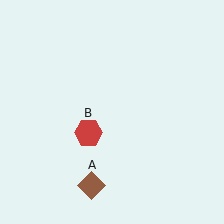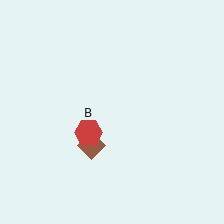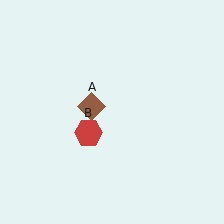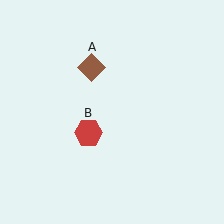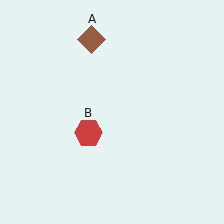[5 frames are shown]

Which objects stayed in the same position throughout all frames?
Red hexagon (object B) remained stationary.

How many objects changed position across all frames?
1 object changed position: brown diamond (object A).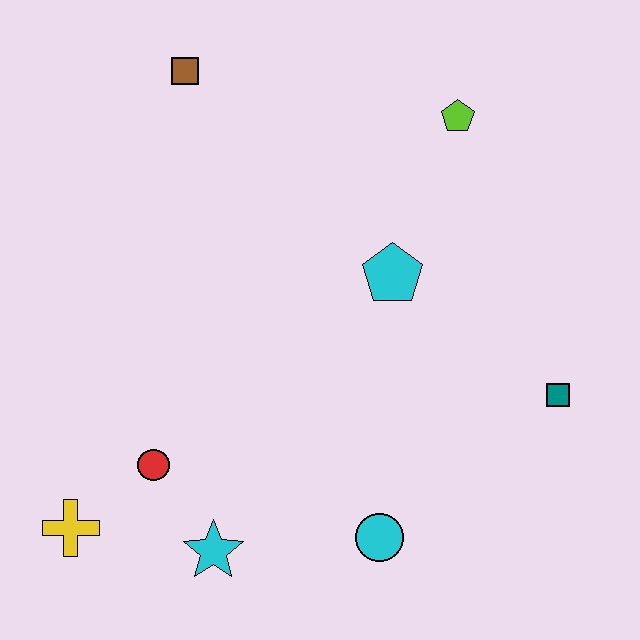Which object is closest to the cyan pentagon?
The lime pentagon is closest to the cyan pentagon.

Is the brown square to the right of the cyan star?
No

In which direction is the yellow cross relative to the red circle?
The yellow cross is to the left of the red circle.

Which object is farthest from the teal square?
The yellow cross is farthest from the teal square.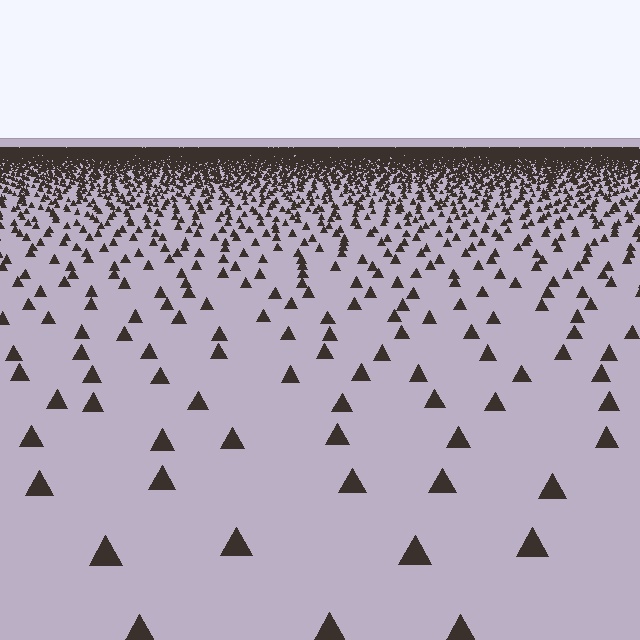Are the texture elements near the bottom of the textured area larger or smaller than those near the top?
Larger. Near the bottom, elements are closer to the viewer and appear at a bigger on-screen size.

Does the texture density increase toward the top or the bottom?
Density increases toward the top.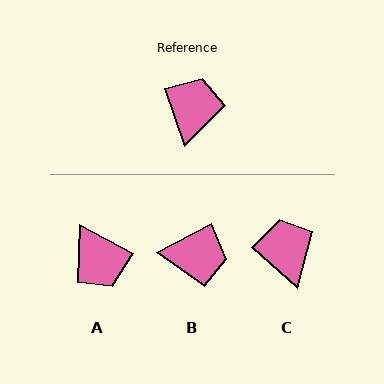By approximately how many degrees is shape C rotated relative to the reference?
Approximately 30 degrees counter-clockwise.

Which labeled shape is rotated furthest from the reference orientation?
A, about 138 degrees away.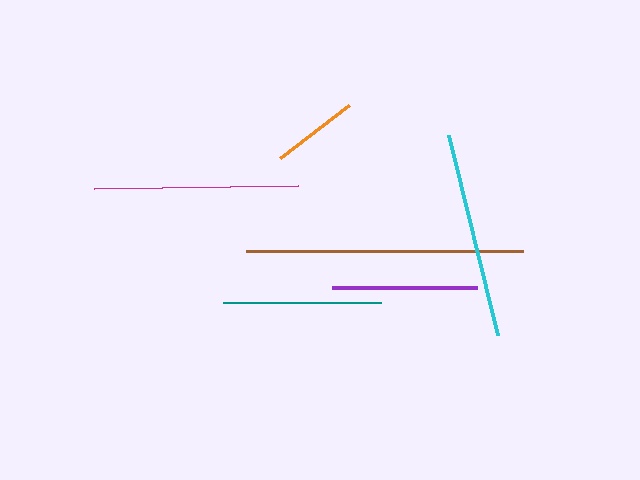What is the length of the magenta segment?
The magenta segment is approximately 205 pixels long.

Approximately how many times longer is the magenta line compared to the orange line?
The magenta line is approximately 2.4 times the length of the orange line.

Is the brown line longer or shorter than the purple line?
The brown line is longer than the purple line.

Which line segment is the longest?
The brown line is the longest at approximately 277 pixels.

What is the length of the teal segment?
The teal segment is approximately 158 pixels long.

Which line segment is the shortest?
The orange line is the shortest at approximately 87 pixels.